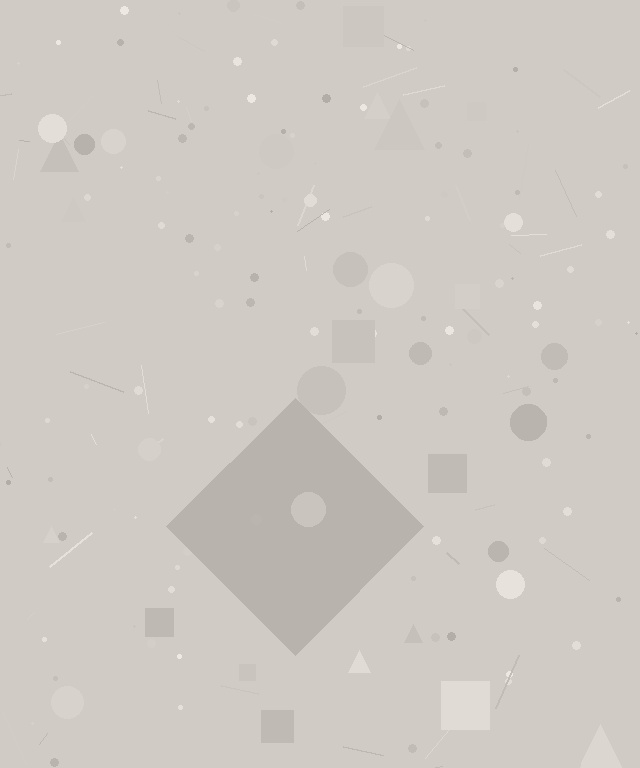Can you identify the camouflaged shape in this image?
The camouflaged shape is a diamond.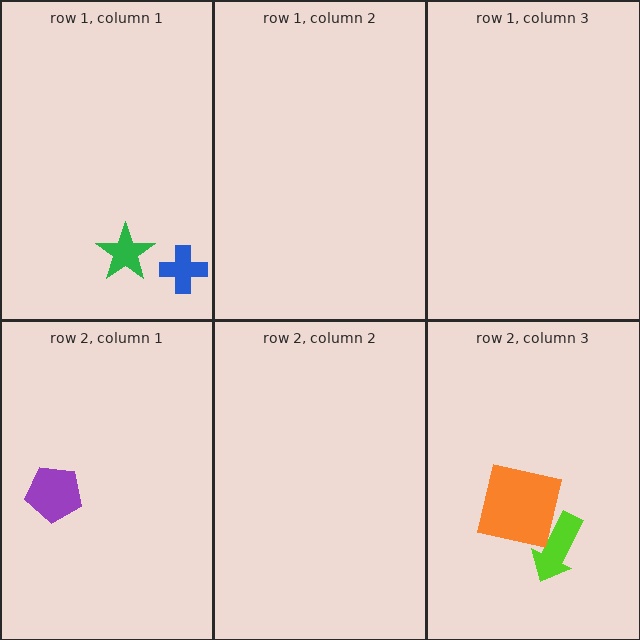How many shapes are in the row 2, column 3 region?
2.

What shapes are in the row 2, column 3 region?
The lime arrow, the orange square.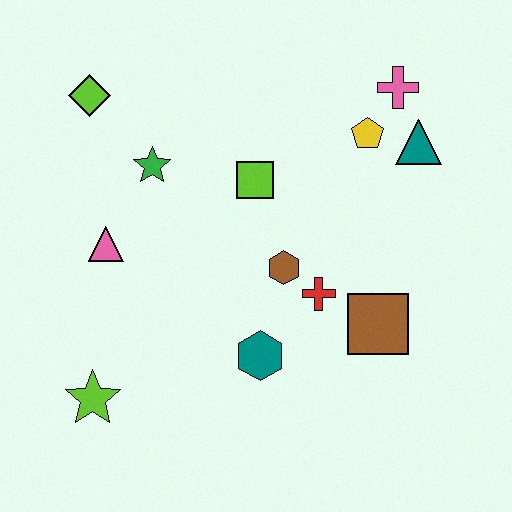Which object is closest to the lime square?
The brown hexagon is closest to the lime square.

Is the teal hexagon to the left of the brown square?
Yes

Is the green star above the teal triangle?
No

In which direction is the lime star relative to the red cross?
The lime star is to the left of the red cross.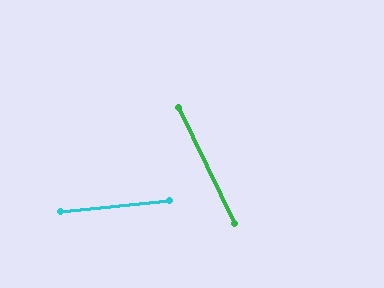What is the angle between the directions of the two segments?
Approximately 70 degrees.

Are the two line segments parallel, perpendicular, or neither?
Neither parallel nor perpendicular — they differ by about 70°.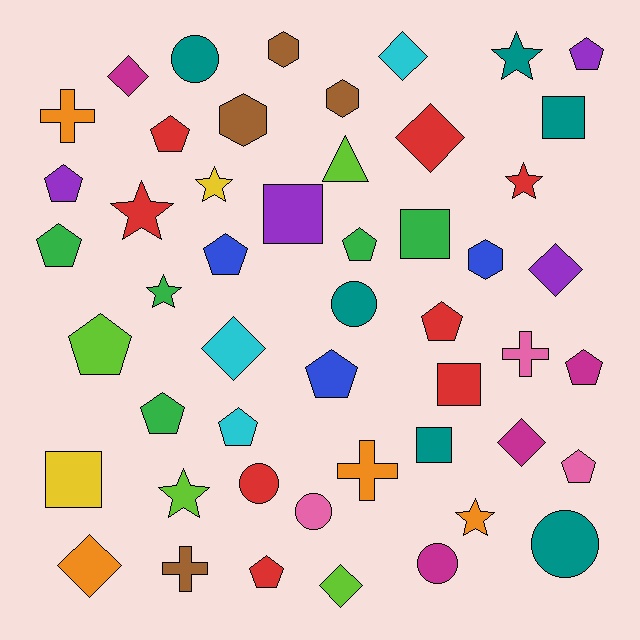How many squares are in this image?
There are 6 squares.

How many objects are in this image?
There are 50 objects.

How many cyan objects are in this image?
There are 3 cyan objects.